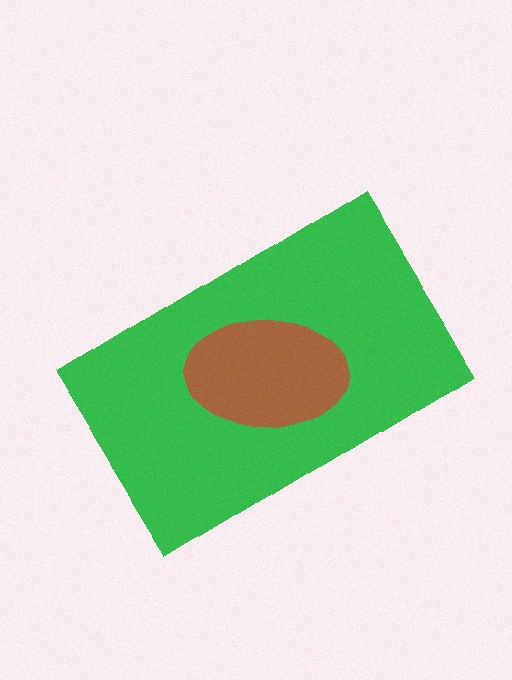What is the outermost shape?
The green rectangle.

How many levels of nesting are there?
2.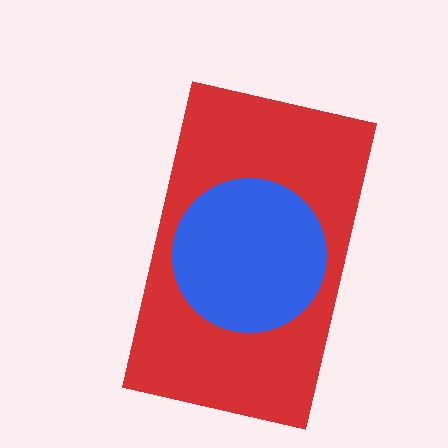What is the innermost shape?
The blue circle.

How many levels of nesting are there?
2.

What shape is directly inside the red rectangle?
The blue circle.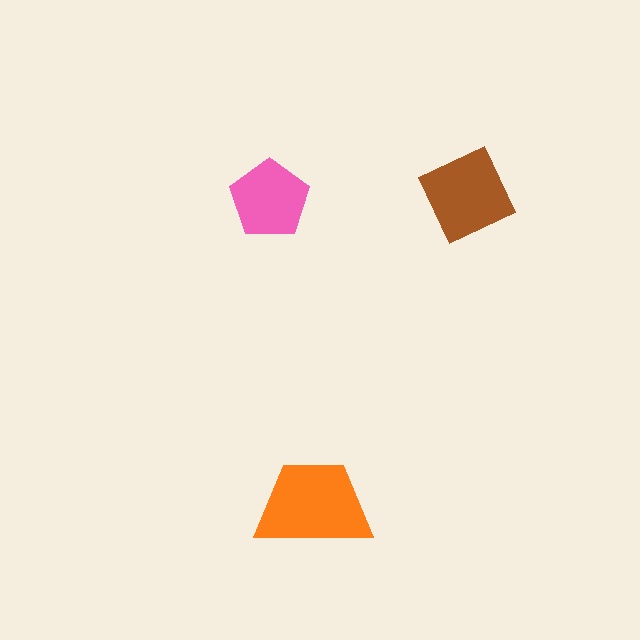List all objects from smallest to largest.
The pink pentagon, the brown diamond, the orange trapezoid.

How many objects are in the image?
There are 3 objects in the image.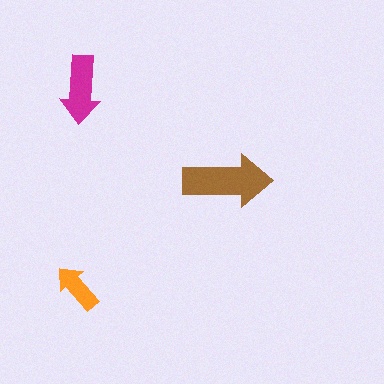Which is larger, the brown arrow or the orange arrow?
The brown one.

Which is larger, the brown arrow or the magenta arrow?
The brown one.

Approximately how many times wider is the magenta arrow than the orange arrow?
About 1.5 times wider.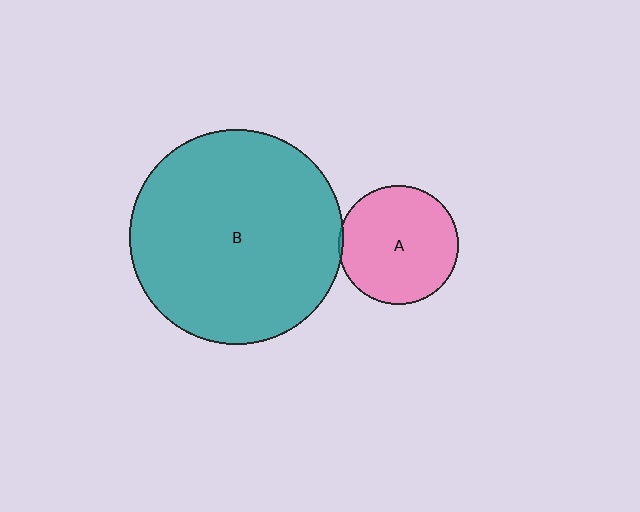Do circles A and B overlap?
Yes.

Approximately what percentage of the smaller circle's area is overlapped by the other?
Approximately 5%.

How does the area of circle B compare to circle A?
Approximately 3.2 times.